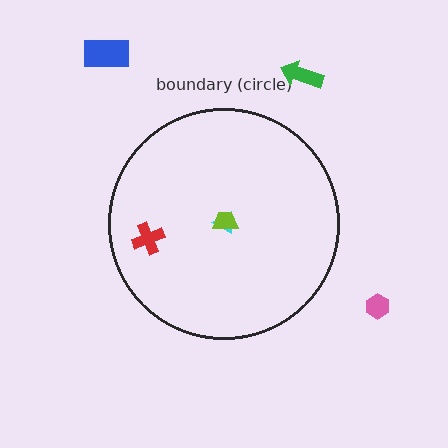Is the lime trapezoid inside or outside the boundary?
Inside.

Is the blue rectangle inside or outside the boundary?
Outside.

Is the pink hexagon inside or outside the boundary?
Outside.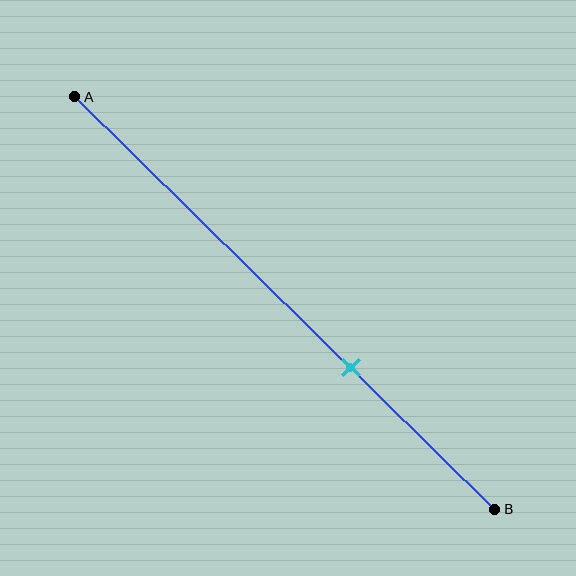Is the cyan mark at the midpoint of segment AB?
No, the mark is at about 65% from A, not at the 50% midpoint.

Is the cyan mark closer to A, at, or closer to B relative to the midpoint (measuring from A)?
The cyan mark is closer to point B than the midpoint of segment AB.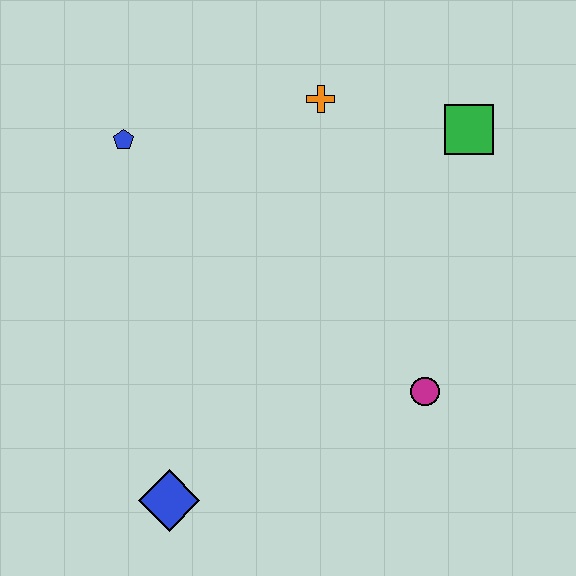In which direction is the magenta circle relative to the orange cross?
The magenta circle is below the orange cross.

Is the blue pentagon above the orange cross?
No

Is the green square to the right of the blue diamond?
Yes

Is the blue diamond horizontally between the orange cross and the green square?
No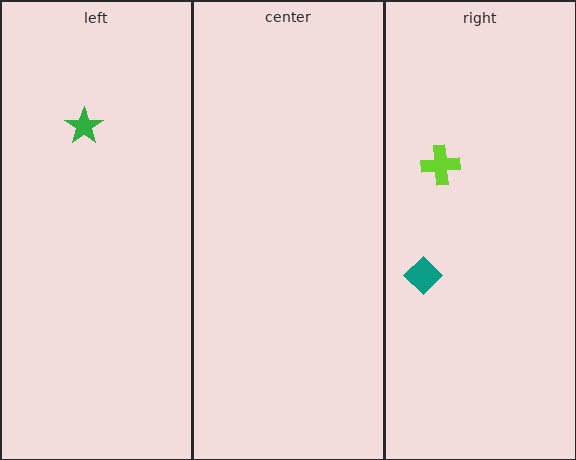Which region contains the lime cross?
The right region.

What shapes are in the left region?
The green star.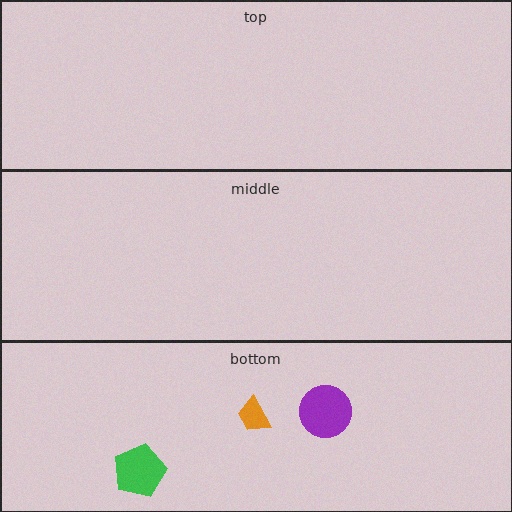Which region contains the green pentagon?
The bottom region.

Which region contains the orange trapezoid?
The bottom region.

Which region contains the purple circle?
The bottom region.